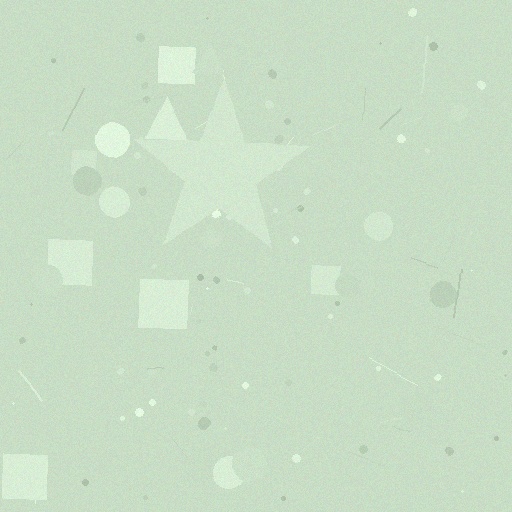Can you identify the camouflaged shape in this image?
The camouflaged shape is a star.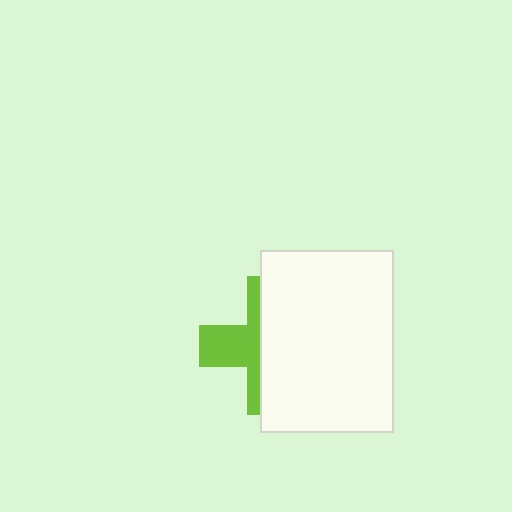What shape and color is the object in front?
The object in front is a white rectangle.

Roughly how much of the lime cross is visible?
A small part of it is visible (roughly 37%).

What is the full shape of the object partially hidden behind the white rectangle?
The partially hidden object is a lime cross.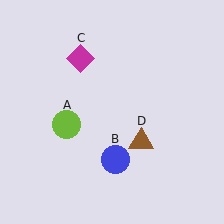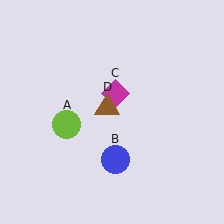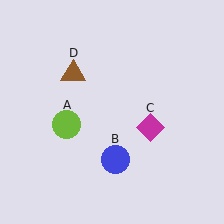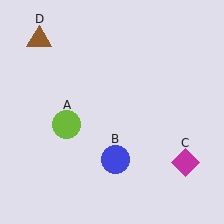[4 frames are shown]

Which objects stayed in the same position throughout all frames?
Lime circle (object A) and blue circle (object B) remained stationary.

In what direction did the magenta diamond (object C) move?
The magenta diamond (object C) moved down and to the right.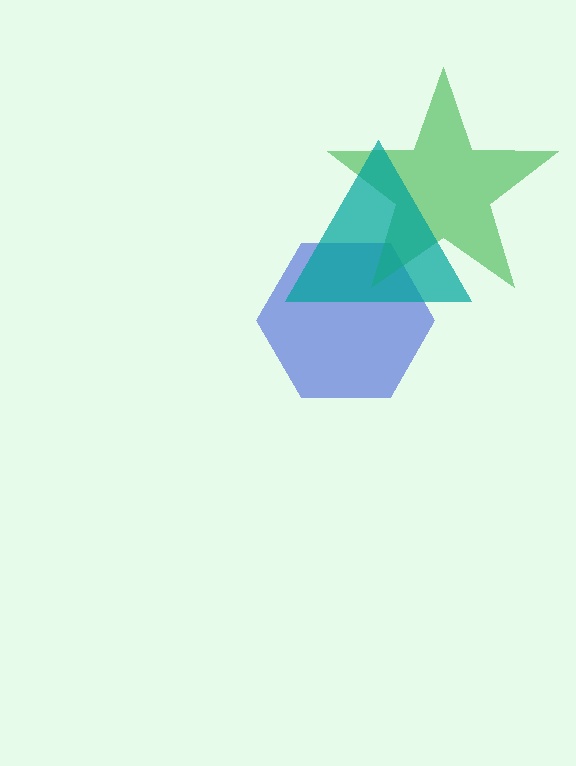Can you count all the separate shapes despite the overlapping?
Yes, there are 3 separate shapes.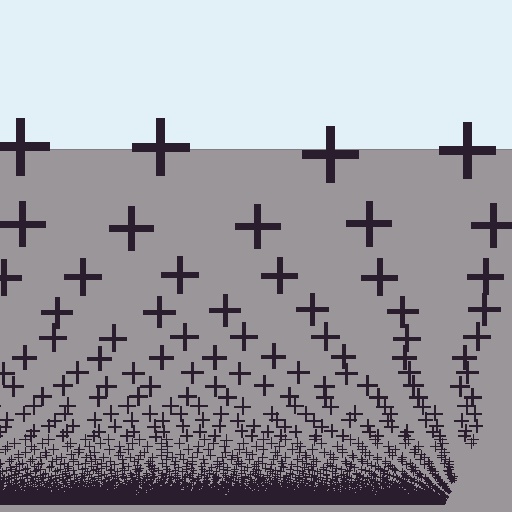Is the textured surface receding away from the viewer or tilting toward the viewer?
The surface appears to tilt toward the viewer. Texture elements get larger and sparser toward the top.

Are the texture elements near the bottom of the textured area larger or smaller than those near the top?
Smaller. The gradient is inverted — elements near the bottom are smaller and denser.